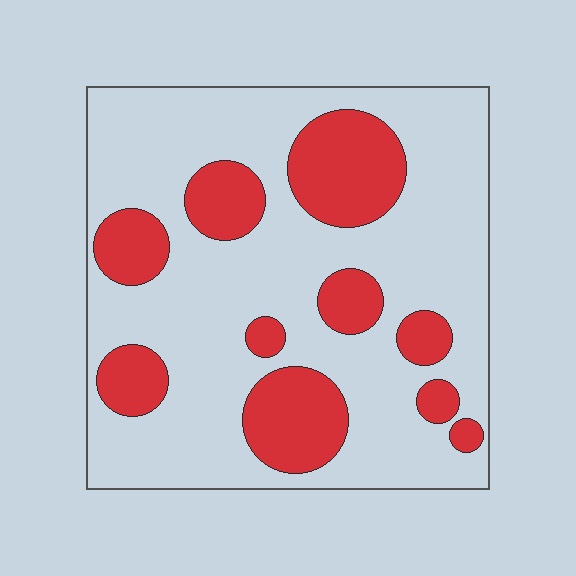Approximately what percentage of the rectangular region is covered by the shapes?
Approximately 25%.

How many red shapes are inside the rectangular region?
10.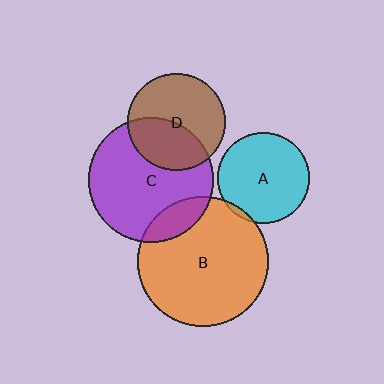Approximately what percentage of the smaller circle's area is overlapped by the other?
Approximately 15%.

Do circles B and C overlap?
Yes.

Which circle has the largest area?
Circle B (orange).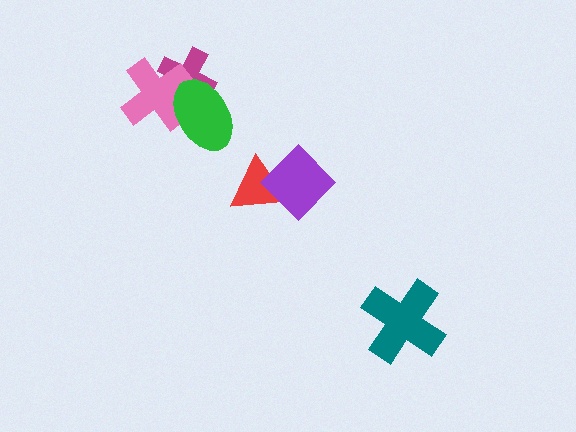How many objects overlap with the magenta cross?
2 objects overlap with the magenta cross.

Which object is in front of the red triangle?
The purple diamond is in front of the red triangle.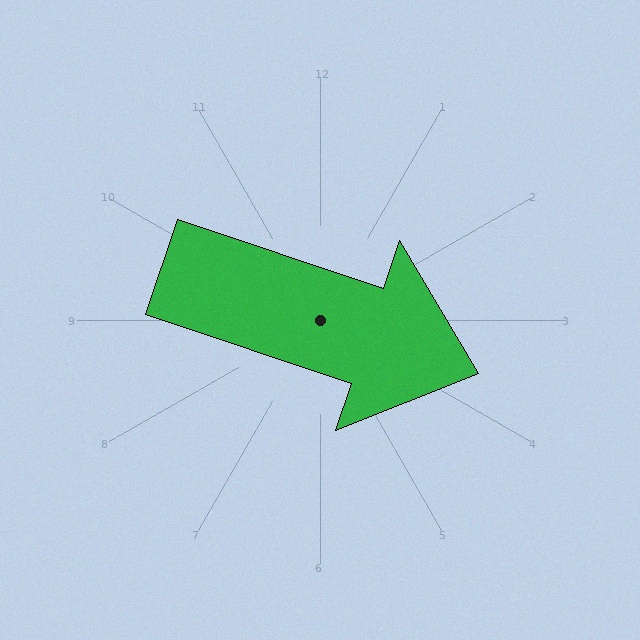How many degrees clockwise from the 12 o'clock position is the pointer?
Approximately 109 degrees.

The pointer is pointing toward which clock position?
Roughly 4 o'clock.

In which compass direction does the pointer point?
East.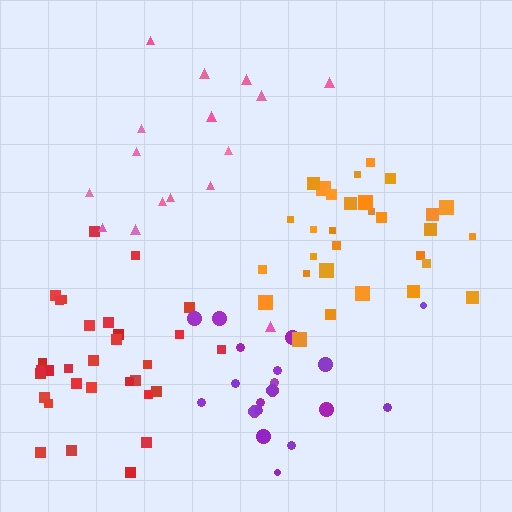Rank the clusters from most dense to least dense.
orange, red, purple, pink.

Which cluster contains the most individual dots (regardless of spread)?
Red (31).